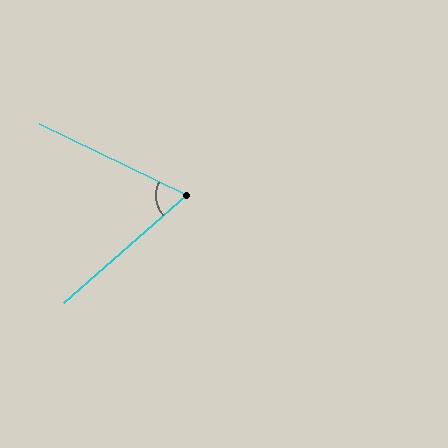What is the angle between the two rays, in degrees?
Approximately 67 degrees.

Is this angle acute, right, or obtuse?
It is acute.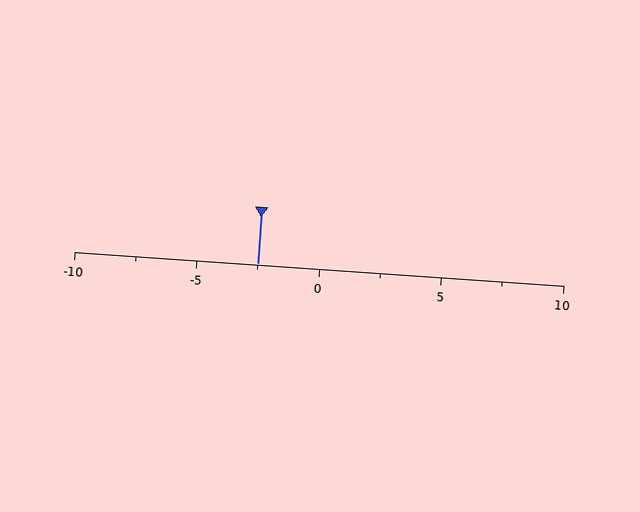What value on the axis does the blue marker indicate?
The marker indicates approximately -2.5.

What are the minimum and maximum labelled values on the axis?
The axis runs from -10 to 10.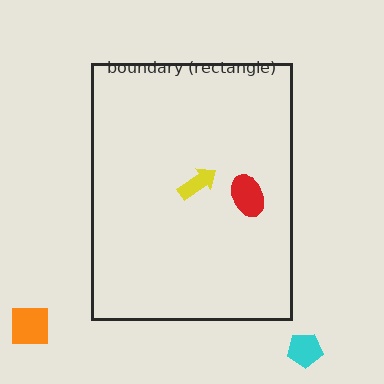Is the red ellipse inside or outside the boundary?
Inside.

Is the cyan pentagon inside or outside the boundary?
Outside.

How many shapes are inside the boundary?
2 inside, 2 outside.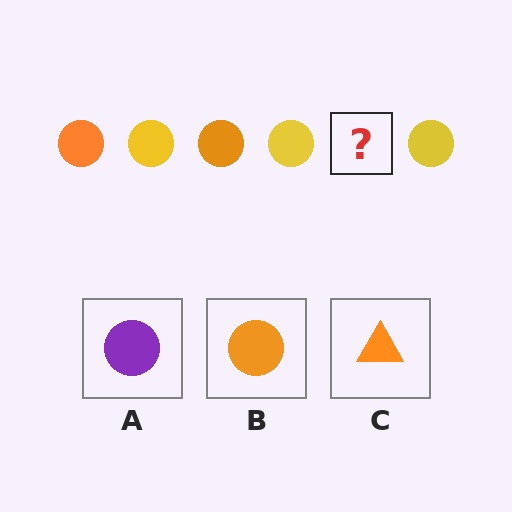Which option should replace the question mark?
Option B.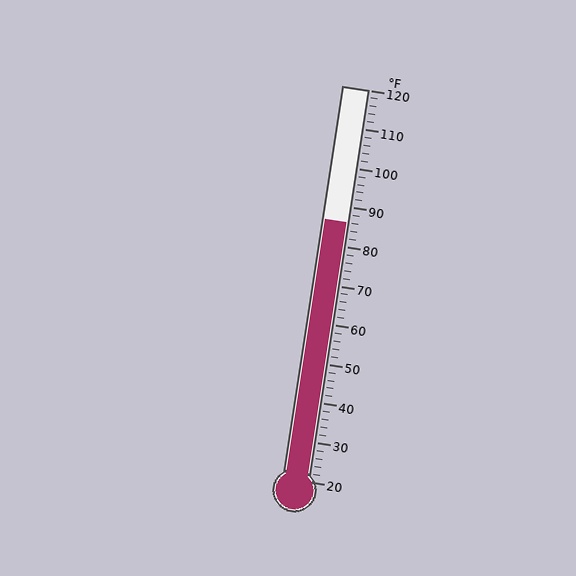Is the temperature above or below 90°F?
The temperature is below 90°F.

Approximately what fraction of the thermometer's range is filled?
The thermometer is filled to approximately 65% of its range.